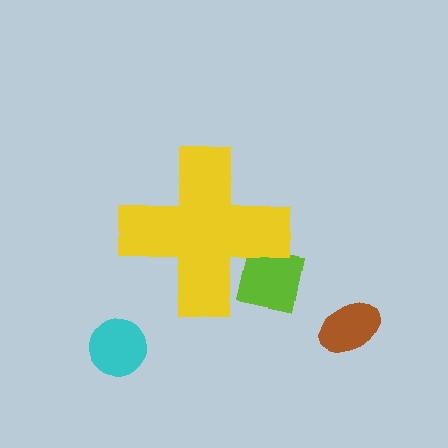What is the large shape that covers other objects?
A yellow cross.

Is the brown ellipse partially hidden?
No, the brown ellipse is fully visible.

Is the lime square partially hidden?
Yes, the lime square is partially hidden behind the yellow cross.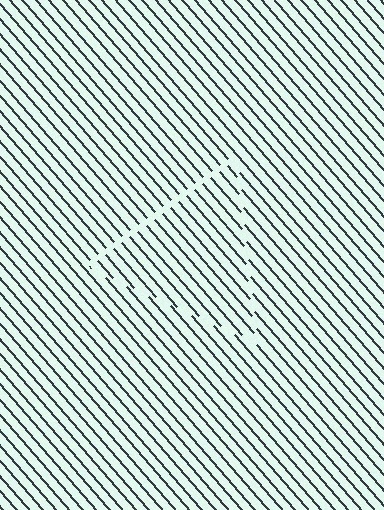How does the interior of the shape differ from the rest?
The interior of the shape contains the same grating, shifted by half a period — the contour is defined by the phase discontinuity where line-ends from the inner and outer gratings abut.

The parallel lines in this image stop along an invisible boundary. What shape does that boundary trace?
An illusory triangle. The interior of the shape contains the same grating, shifted by half a period — the contour is defined by the phase discontinuity where line-ends from the inner and outer gratings abut.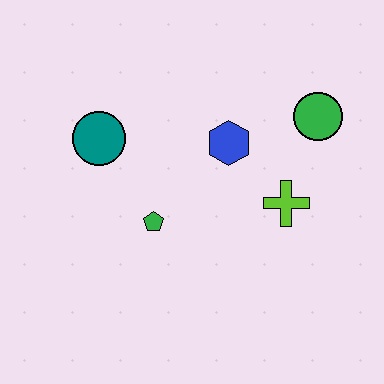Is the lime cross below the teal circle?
Yes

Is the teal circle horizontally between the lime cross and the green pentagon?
No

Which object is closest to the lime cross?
The blue hexagon is closest to the lime cross.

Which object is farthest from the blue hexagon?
The teal circle is farthest from the blue hexagon.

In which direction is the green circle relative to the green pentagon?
The green circle is to the right of the green pentagon.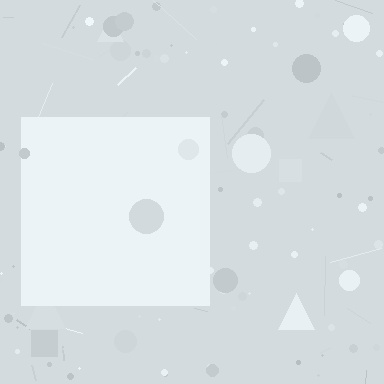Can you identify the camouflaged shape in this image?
The camouflaged shape is a square.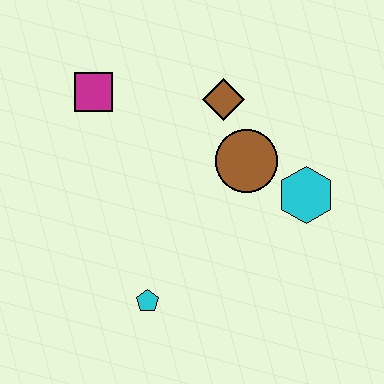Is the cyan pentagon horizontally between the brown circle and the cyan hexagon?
No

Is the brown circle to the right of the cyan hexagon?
No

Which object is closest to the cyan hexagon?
The brown circle is closest to the cyan hexagon.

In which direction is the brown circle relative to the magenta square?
The brown circle is to the right of the magenta square.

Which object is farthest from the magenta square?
The cyan hexagon is farthest from the magenta square.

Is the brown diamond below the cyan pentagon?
No